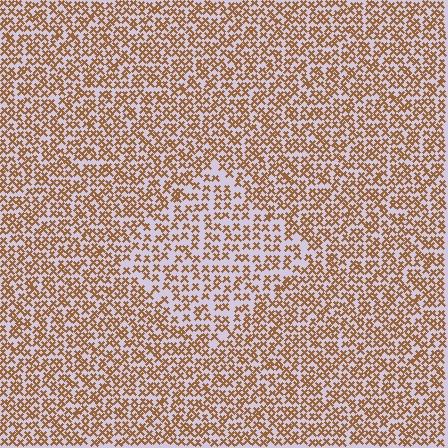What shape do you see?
I see a diamond.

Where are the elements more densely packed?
The elements are more densely packed outside the diamond boundary.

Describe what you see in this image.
The image contains small brown elements arranged at two different densities. A diamond-shaped region is visible where the elements are less densely packed than the surrounding area.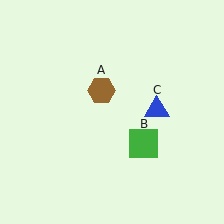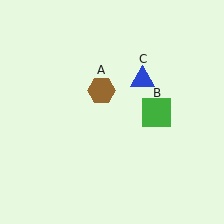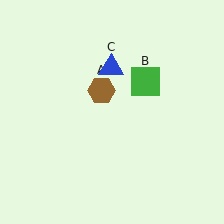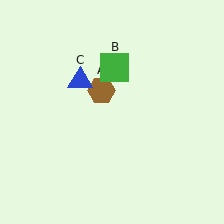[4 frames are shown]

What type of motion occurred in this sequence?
The green square (object B), blue triangle (object C) rotated counterclockwise around the center of the scene.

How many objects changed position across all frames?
2 objects changed position: green square (object B), blue triangle (object C).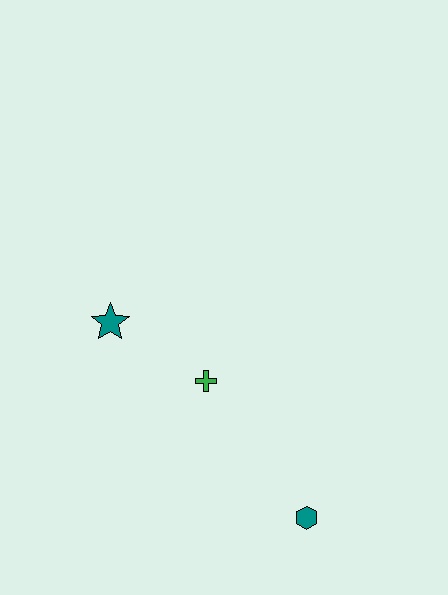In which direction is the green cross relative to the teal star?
The green cross is to the right of the teal star.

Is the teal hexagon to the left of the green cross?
No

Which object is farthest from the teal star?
The teal hexagon is farthest from the teal star.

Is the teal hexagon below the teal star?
Yes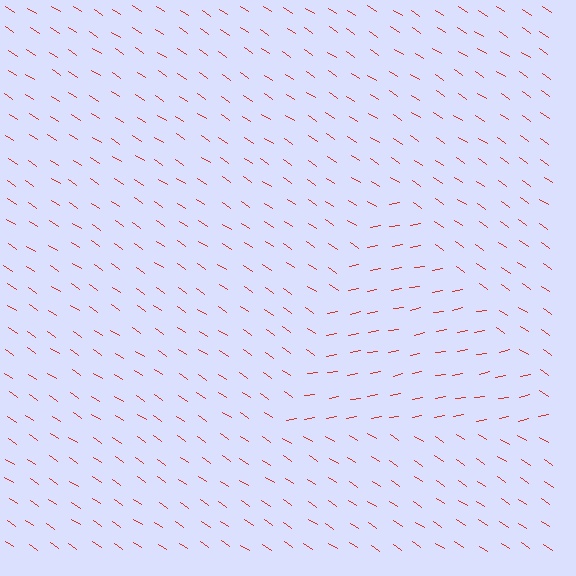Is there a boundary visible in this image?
Yes, there is a texture boundary formed by a change in line orientation.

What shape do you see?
I see a triangle.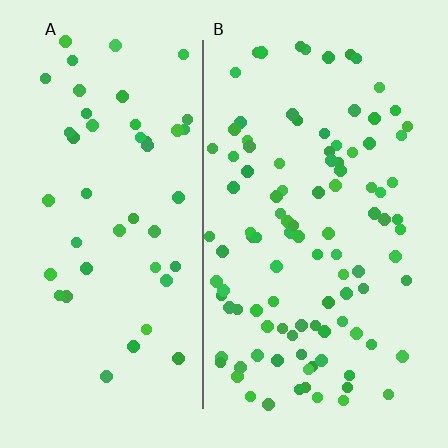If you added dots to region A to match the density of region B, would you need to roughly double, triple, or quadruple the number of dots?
Approximately double.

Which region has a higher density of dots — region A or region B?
B (the right).